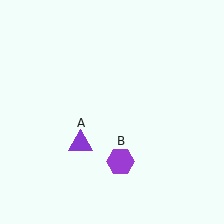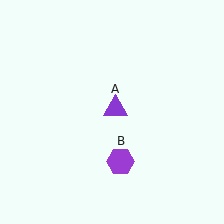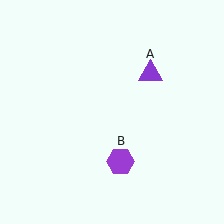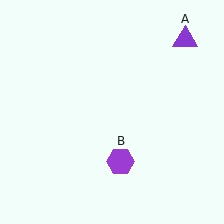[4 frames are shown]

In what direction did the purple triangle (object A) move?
The purple triangle (object A) moved up and to the right.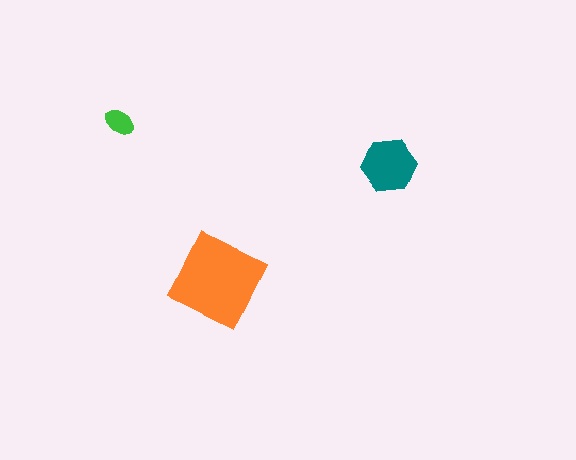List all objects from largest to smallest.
The orange diamond, the teal hexagon, the green ellipse.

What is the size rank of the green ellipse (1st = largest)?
3rd.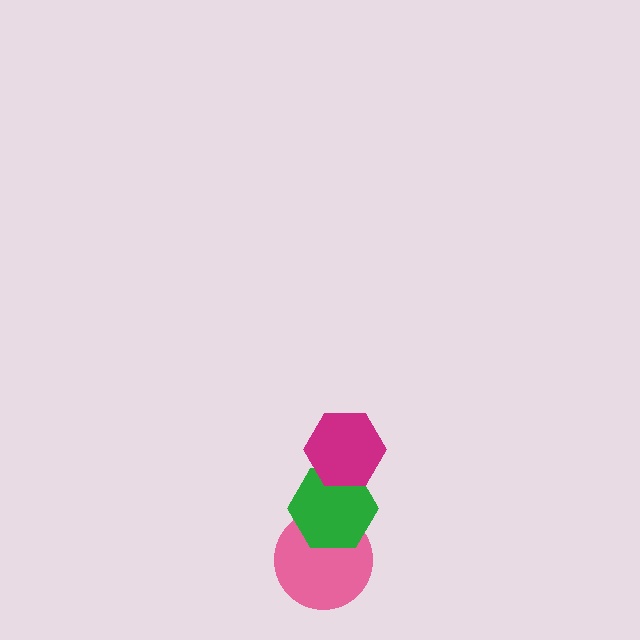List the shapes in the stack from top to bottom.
From top to bottom: the magenta hexagon, the green hexagon, the pink circle.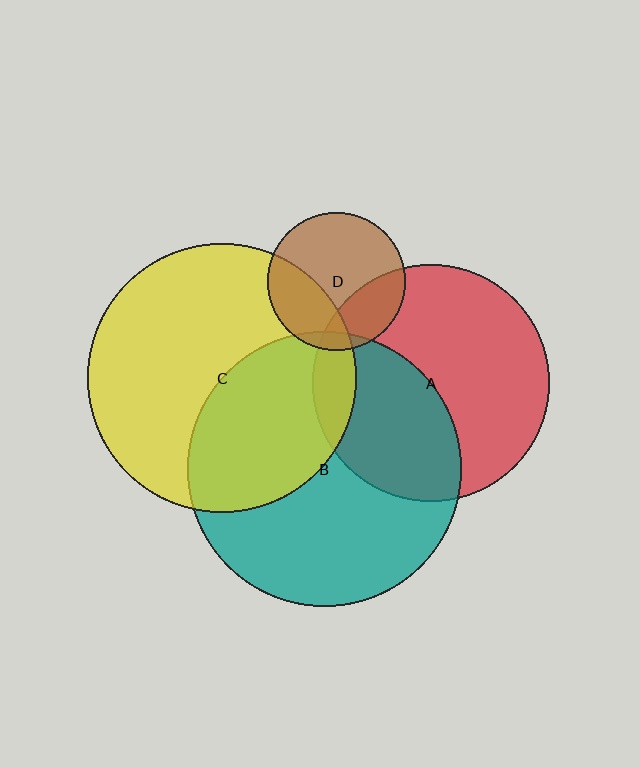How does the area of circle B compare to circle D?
Approximately 4.0 times.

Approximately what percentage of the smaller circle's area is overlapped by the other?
Approximately 25%.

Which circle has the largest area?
Circle B (teal).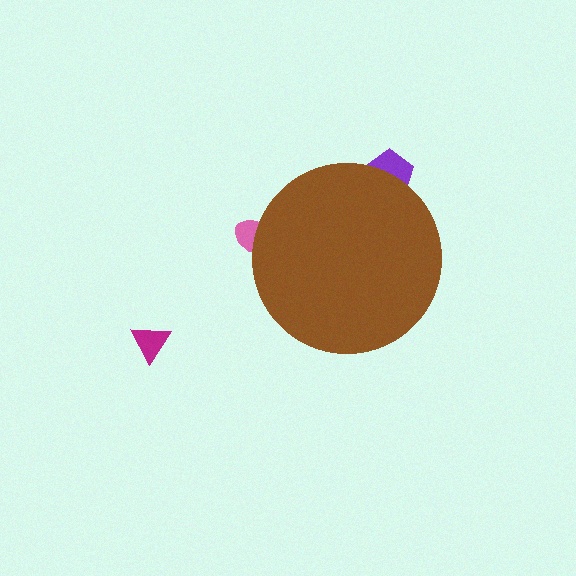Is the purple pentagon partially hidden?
Yes, the purple pentagon is partially hidden behind the brown circle.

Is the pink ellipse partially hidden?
Yes, the pink ellipse is partially hidden behind the brown circle.